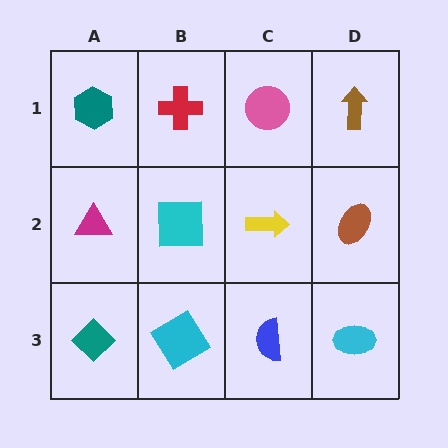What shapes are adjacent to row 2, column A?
A teal hexagon (row 1, column A), a teal diamond (row 3, column A), a cyan square (row 2, column B).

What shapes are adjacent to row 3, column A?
A magenta triangle (row 2, column A), a cyan diamond (row 3, column B).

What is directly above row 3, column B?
A cyan square.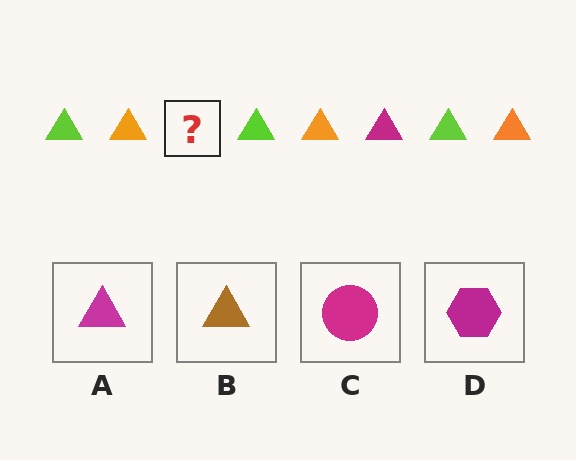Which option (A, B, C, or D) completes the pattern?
A.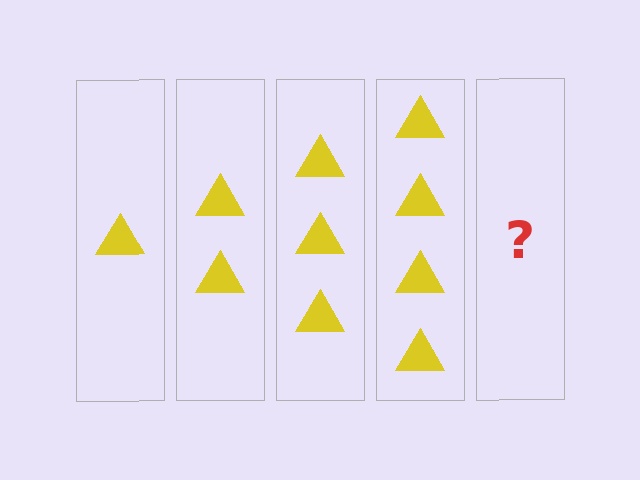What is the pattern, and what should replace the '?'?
The pattern is that each step adds one more triangle. The '?' should be 5 triangles.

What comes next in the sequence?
The next element should be 5 triangles.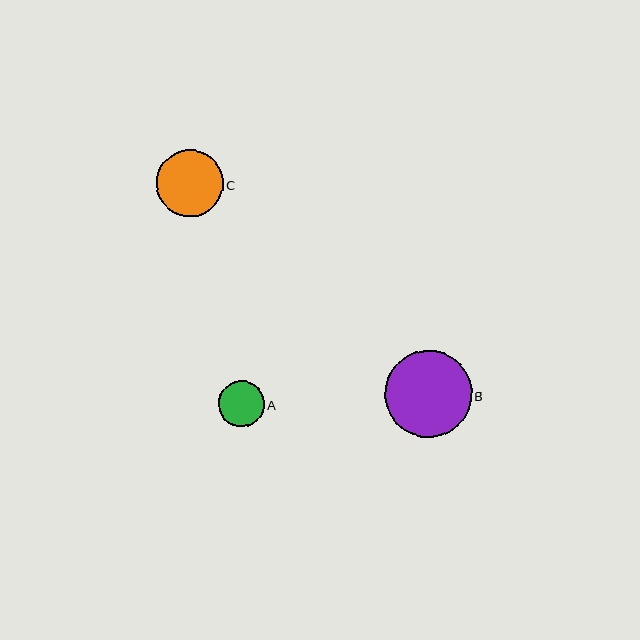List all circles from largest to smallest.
From largest to smallest: B, C, A.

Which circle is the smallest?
Circle A is the smallest with a size of approximately 46 pixels.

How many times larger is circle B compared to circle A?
Circle B is approximately 1.9 times the size of circle A.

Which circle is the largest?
Circle B is the largest with a size of approximately 87 pixels.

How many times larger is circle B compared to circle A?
Circle B is approximately 1.9 times the size of circle A.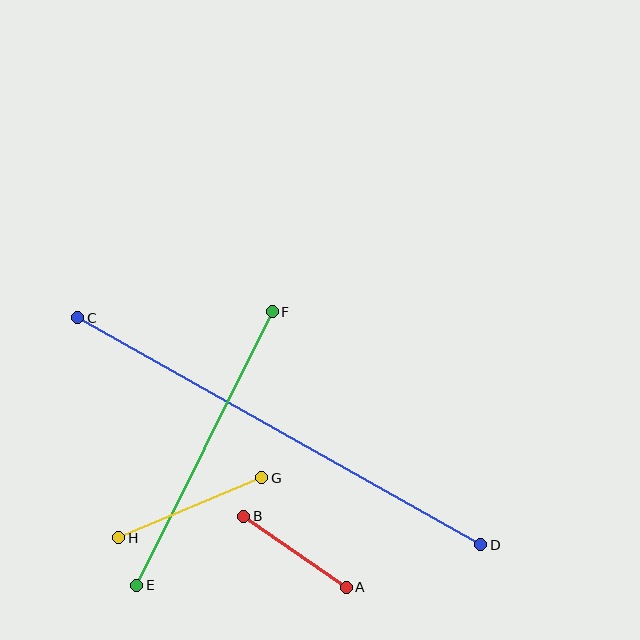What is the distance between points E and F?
The distance is approximately 305 pixels.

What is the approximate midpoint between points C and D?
The midpoint is at approximately (279, 431) pixels.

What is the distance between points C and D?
The distance is approximately 462 pixels.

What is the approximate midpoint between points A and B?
The midpoint is at approximately (295, 552) pixels.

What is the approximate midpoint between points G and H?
The midpoint is at approximately (190, 508) pixels.